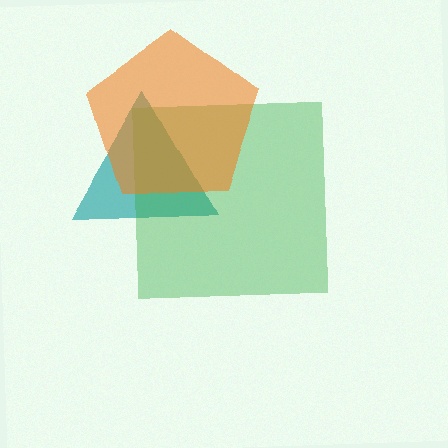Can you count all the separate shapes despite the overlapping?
Yes, there are 3 separate shapes.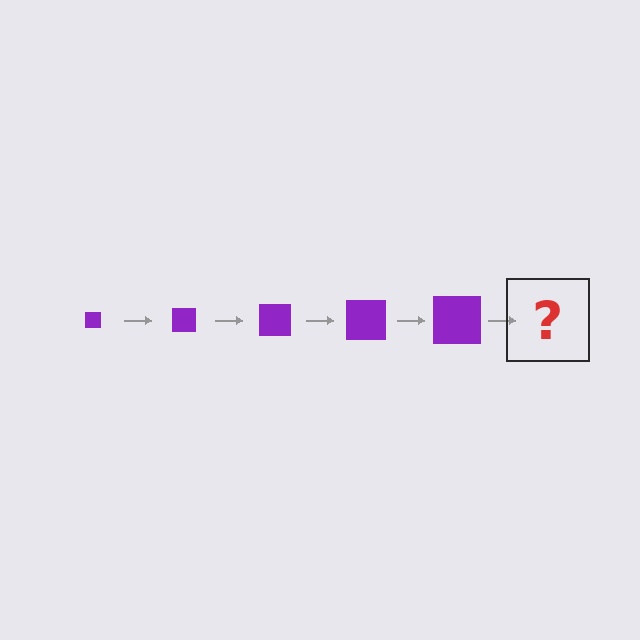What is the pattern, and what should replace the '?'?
The pattern is that the square gets progressively larger each step. The '?' should be a purple square, larger than the previous one.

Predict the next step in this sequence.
The next step is a purple square, larger than the previous one.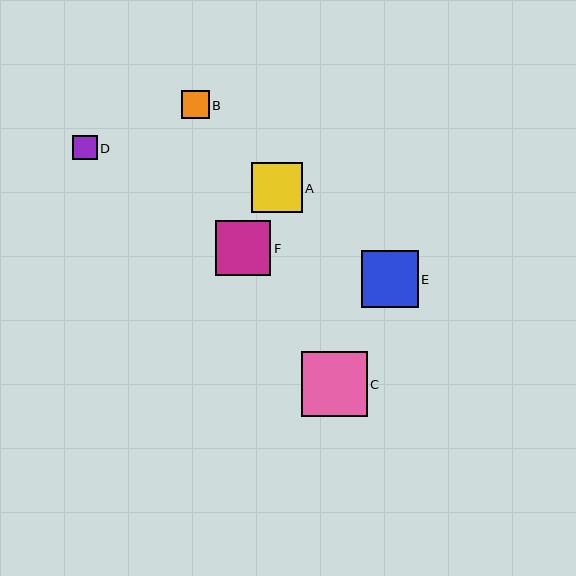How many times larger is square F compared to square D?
Square F is approximately 2.2 times the size of square D.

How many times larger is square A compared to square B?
Square A is approximately 1.8 times the size of square B.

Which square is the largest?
Square C is the largest with a size of approximately 66 pixels.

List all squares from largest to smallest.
From largest to smallest: C, E, F, A, B, D.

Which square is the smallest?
Square D is the smallest with a size of approximately 25 pixels.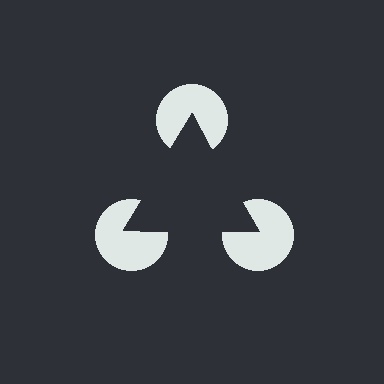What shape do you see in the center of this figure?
An illusory triangle — its edges are inferred from the aligned wedge cuts in the pac-man discs, not physically drawn.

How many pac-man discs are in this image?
There are 3 — one at each vertex of the illusory triangle.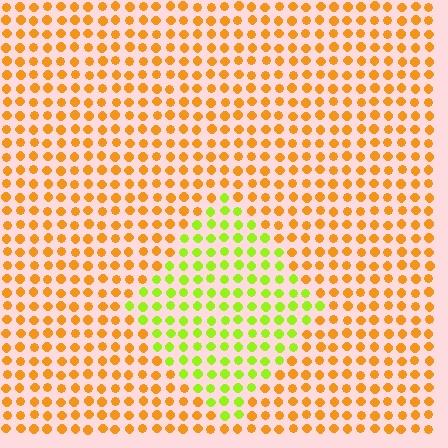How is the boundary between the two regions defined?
The boundary is defined purely by a slight shift in hue (about 52 degrees). Spacing, size, and orientation are identical on both sides.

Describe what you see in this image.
The image is filled with small orange elements in a uniform arrangement. A diamond-shaped region is visible where the elements are tinted to a slightly different hue, forming a subtle color boundary.